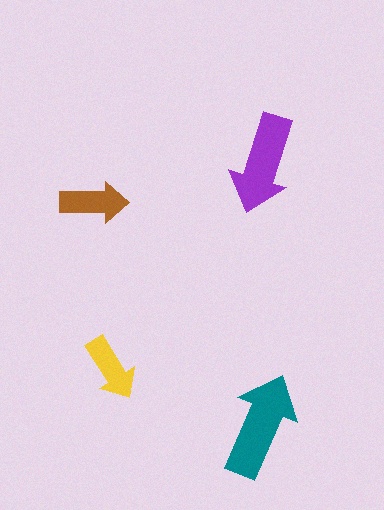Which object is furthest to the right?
The purple arrow is rightmost.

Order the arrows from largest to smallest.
the teal one, the purple one, the brown one, the yellow one.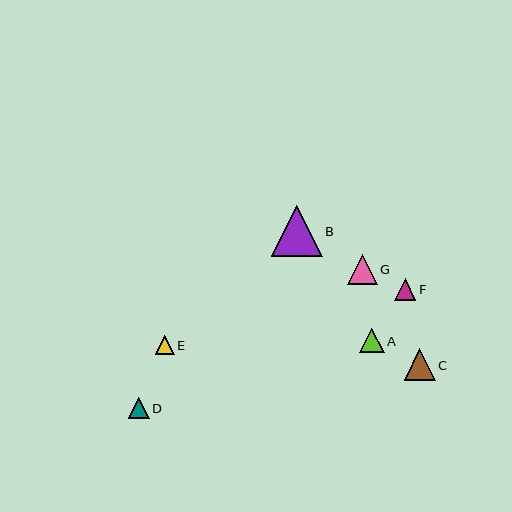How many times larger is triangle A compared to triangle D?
Triangle A is approximately 1.2 times the size of triangle D.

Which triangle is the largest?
Triangle B is the largest with a size of approximately 51 pixels.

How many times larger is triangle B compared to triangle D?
Triangle B is approximately 2.5 times the size of triangle D.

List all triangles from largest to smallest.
From largest to smallest: B, C, G, A, F, D, E.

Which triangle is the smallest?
Triangle E is the smallest with a size of approximately 19 pixels.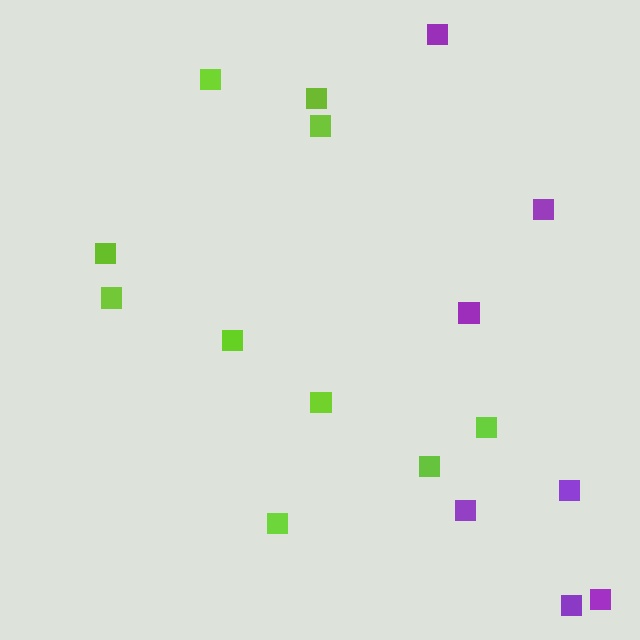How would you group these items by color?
There are 2 groups: one group of purple squares (7) and one group of lime squares (10).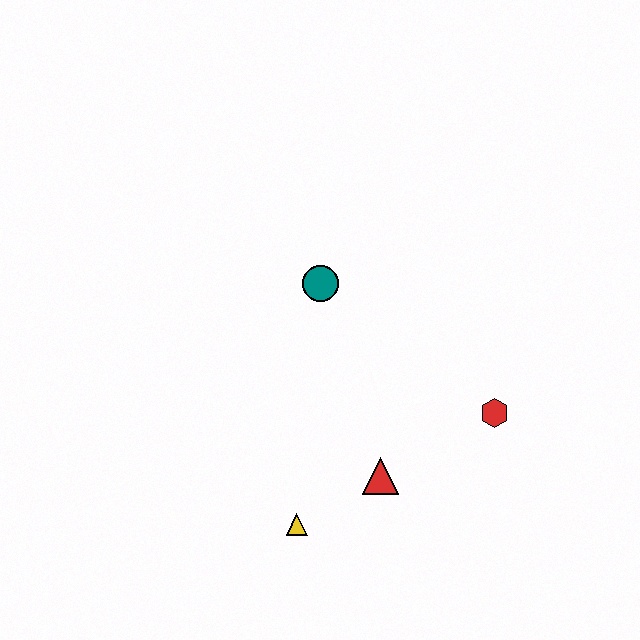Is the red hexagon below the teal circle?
Yes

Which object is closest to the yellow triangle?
The red triangle is closest to the yellow triangle.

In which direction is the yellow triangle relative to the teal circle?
The yellow triangle is below the teal circle.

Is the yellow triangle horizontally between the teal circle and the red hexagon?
No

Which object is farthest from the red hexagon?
The yellow triangle is farthest from the red hexagon.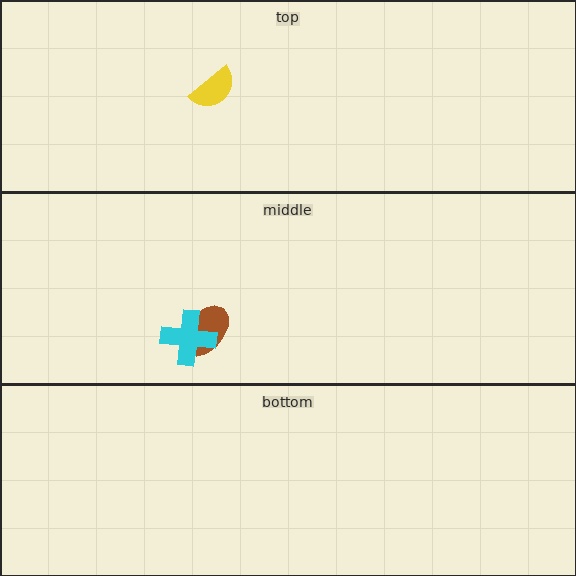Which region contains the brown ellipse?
The middle region.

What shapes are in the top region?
The yellow semicircle.